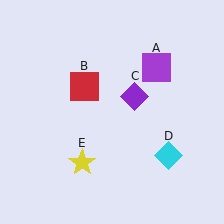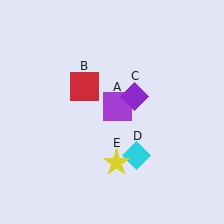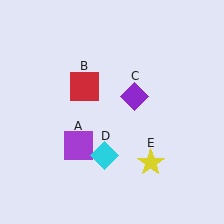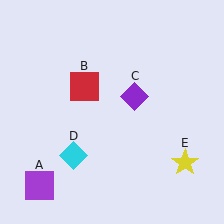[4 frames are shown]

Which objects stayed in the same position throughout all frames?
Red square (object B) and purple diamond (object C) remained stationary.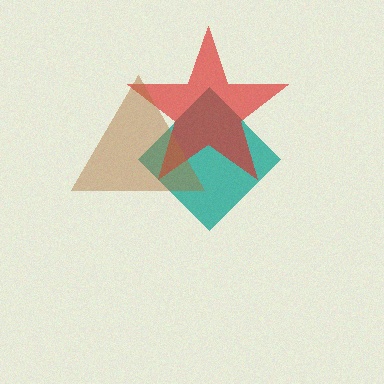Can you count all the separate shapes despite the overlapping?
Yes, there are 3 separate shapes.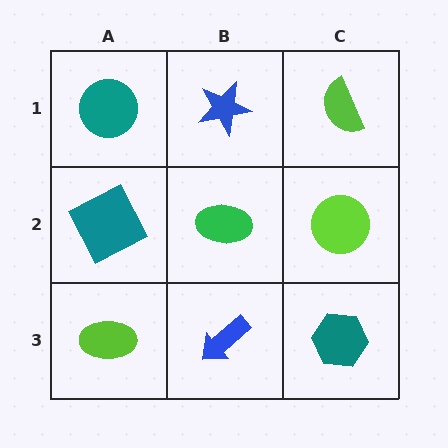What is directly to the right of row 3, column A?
A blue arrow.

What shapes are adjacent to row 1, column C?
A lime circle (row 2, column C), a blue star (row 1, column B).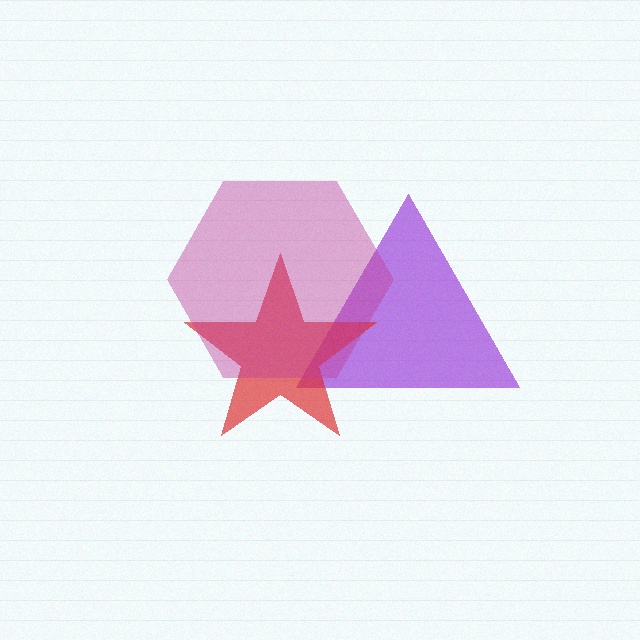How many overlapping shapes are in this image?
There are 3 overlapping shapes in the image.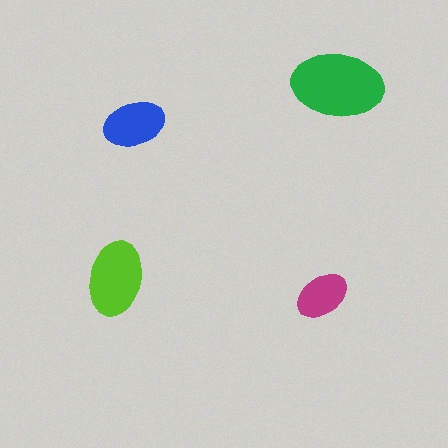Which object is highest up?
The green ellipse is topmost.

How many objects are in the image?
There are 4 objects in the image.